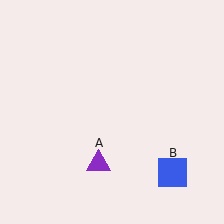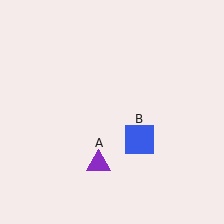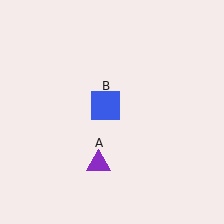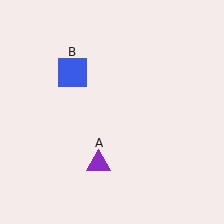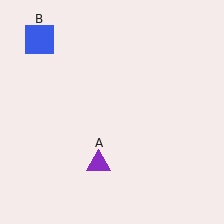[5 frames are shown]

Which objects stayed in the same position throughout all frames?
Purple triangle (object A) remained stationary.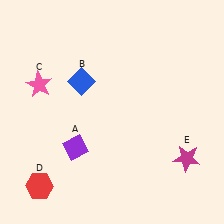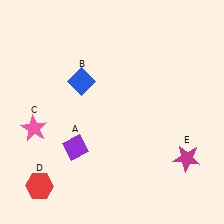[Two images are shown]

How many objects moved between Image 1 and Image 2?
1 object moved between the two images.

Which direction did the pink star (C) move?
The pink star (C) moved down.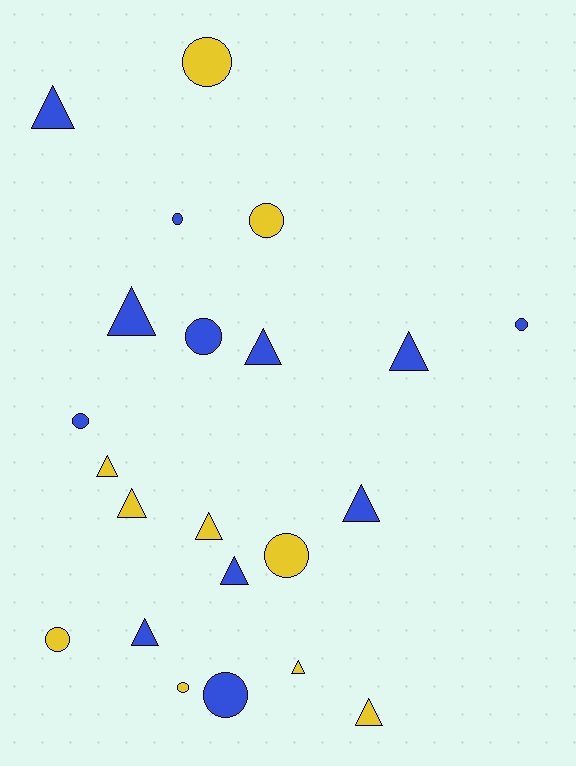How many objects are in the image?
There are 22 objects.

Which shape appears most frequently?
Triangle, with 12 objects.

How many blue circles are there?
There are 5 blue circles.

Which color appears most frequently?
Blue, with 12 objects.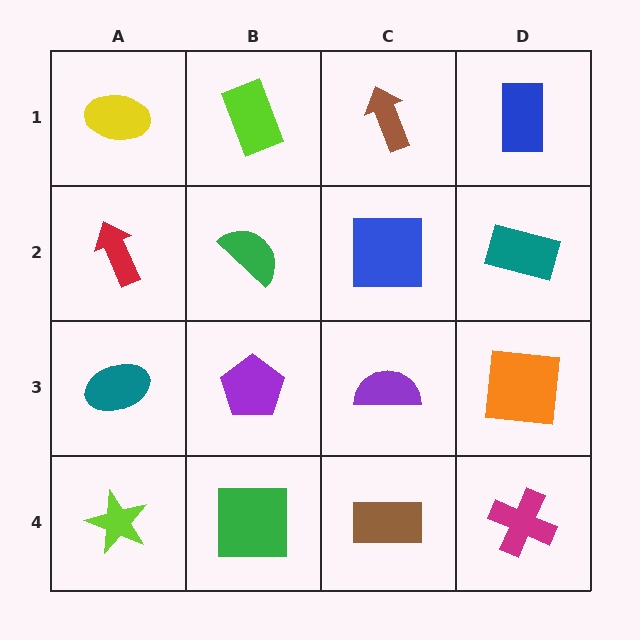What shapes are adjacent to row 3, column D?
A teal rectangle (row 2, column D), a magenta cross (row 4, column D), a purple semicircle (row 3, column C).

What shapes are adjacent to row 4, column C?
A purple semicircle (row 3, column C), a green square (row 4, column B), a magenta cross (row 4, column D).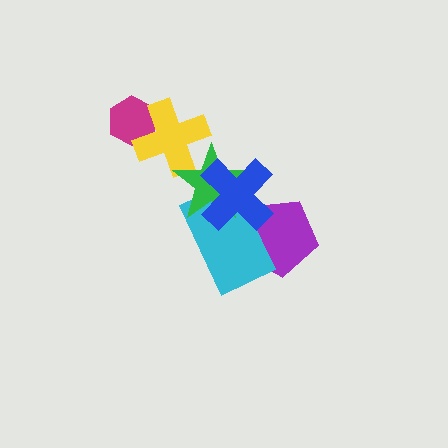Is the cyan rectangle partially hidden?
Yes, it is partially covered by another shape.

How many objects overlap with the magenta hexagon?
1 object overlaps with the magenta hexagon.